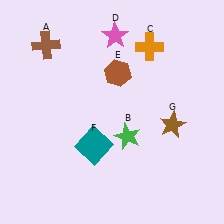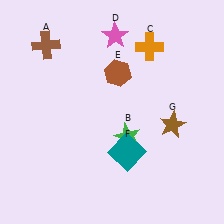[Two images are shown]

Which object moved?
The teal square (F) moved right.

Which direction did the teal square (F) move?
The teal square (F) moved right.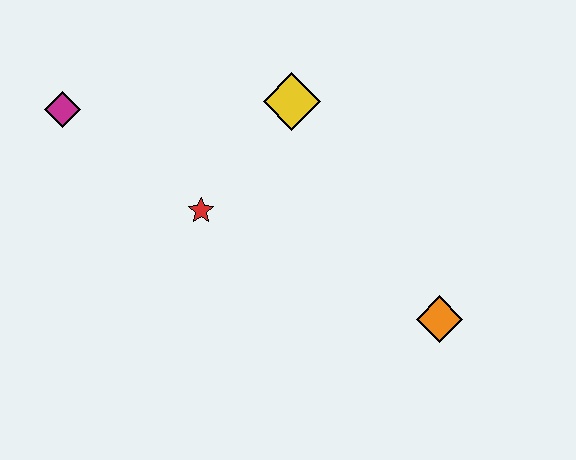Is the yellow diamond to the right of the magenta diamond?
Yes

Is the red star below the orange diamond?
No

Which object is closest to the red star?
The yellow diamond is closest to the red star.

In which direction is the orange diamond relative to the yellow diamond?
The orange diamond is below the yellow diamond.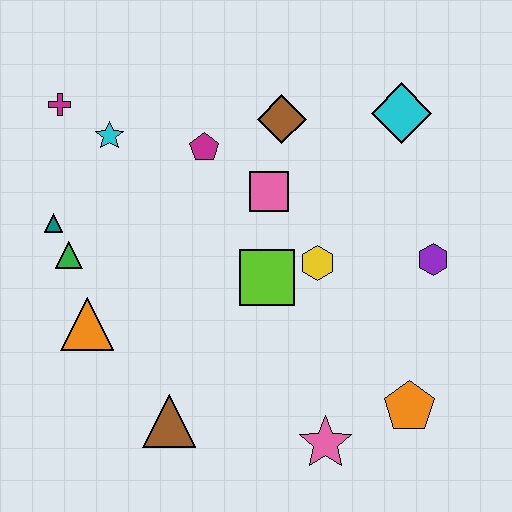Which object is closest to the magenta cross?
The cyan star is closest to the magenta cross.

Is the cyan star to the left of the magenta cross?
No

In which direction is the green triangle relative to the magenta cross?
The green triangle is below the magenta cross.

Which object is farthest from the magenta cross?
The orange pentagon is farthest from the magenta cross.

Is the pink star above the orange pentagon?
No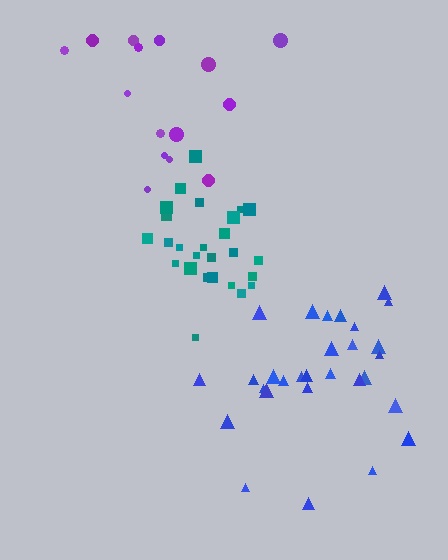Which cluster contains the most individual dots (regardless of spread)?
Blue (29).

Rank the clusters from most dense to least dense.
teal, blue, purple.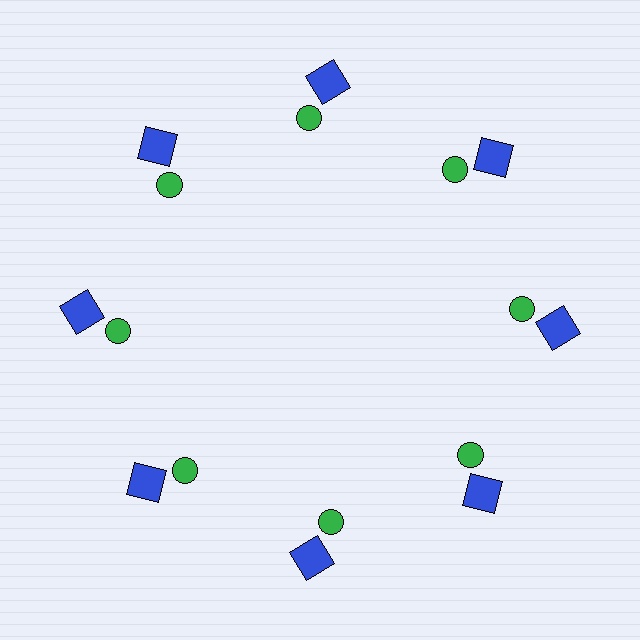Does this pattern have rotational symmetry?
Yes, this pattern has 8-fold rotational symmetry. It looks the same after rotating 45 degrees around the center.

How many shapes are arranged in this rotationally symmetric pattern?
There are 16 shapes, arranged in 8 groups of 2.